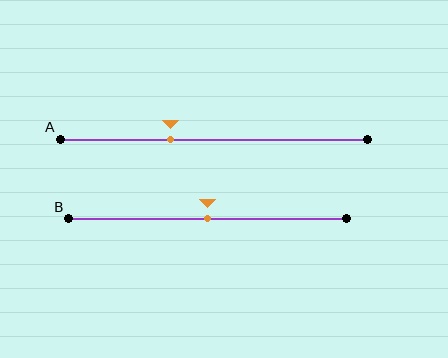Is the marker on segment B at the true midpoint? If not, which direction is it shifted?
Yes, the marker on segment B is at the true midpoint.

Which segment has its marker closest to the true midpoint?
Segment B has its marker closest to the true midpoint.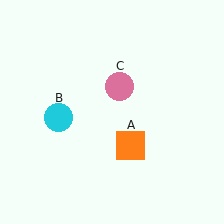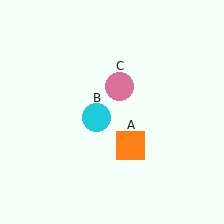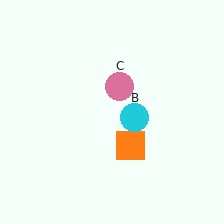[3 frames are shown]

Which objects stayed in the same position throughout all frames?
Orange square (object A) and pink circle (object C) remained stationary.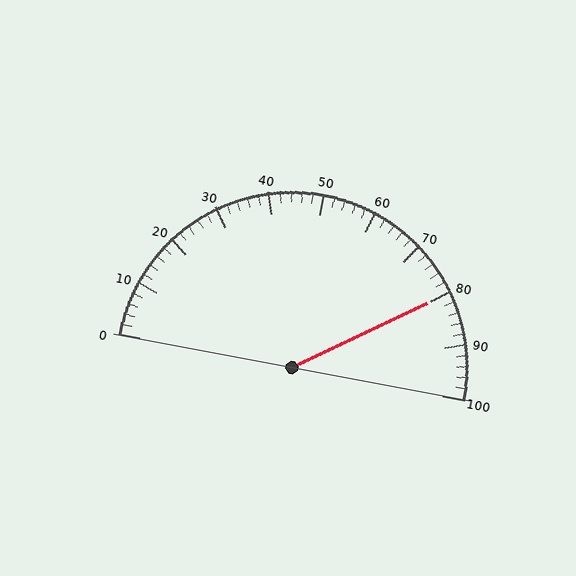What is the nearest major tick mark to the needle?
The nearest major tick mark is 80.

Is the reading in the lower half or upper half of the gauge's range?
The reading is in the upper half of the range (0 to 100).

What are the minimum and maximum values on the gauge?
The gauge ranges from 0 to 100.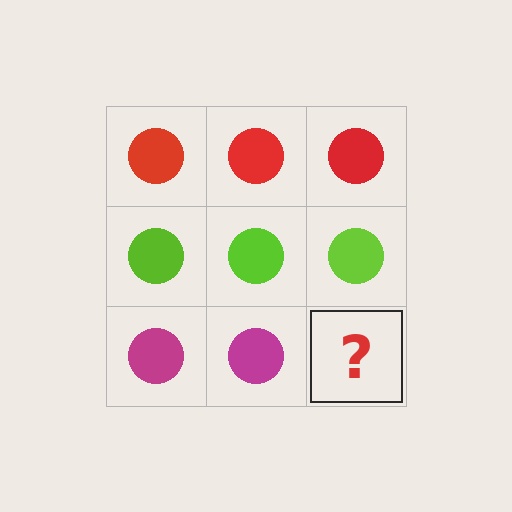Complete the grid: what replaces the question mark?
The question mark should be replaced with a magenta circle.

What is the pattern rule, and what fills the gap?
The rule is that each row has a consistent color. The gap should be filled with a magenta circle.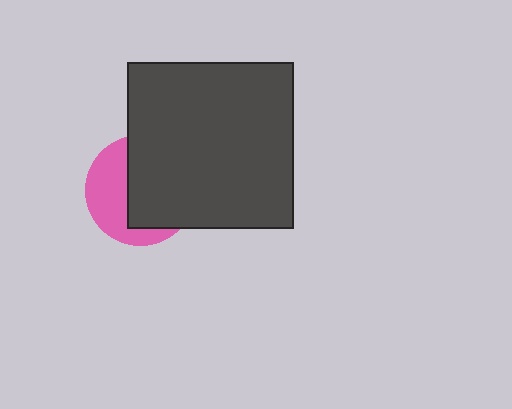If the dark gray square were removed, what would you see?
You would see the complete pink circle.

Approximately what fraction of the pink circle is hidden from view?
Roughly 58% of the pink circle is hidden behind the dark gray square.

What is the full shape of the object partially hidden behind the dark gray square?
The partially hidden object is a pink circle.